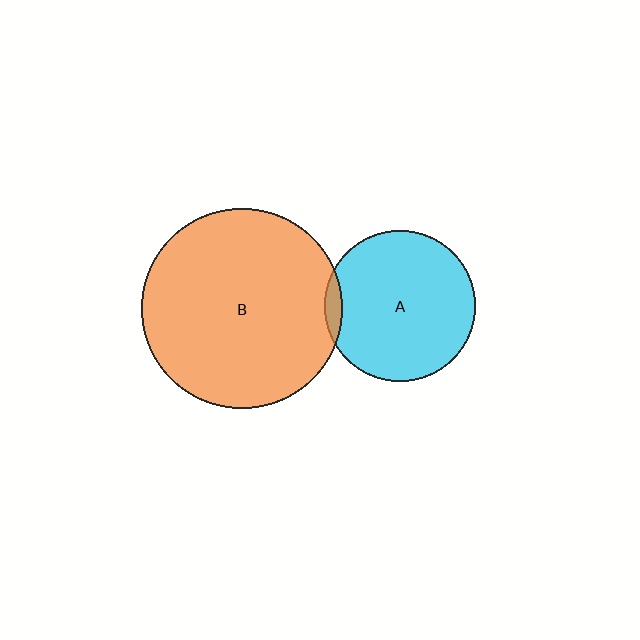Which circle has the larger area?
Circle B (orange).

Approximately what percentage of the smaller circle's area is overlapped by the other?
Approximately 5%.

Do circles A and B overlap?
Yes.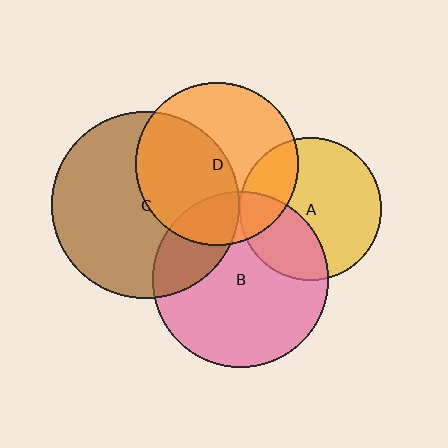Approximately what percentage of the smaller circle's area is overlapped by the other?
Approximately 20%.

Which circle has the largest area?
Circle C (brown).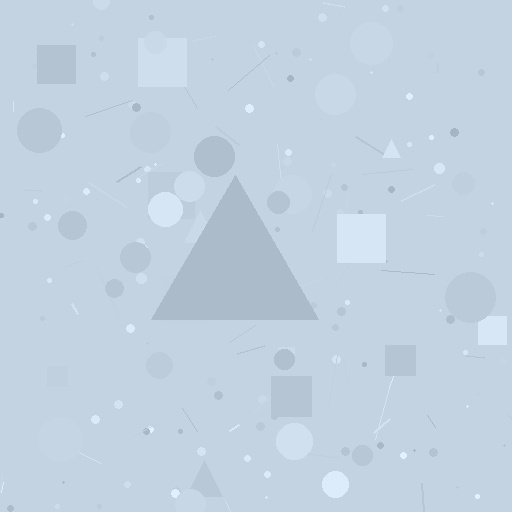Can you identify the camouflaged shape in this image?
The camouflaged shape is a triangle.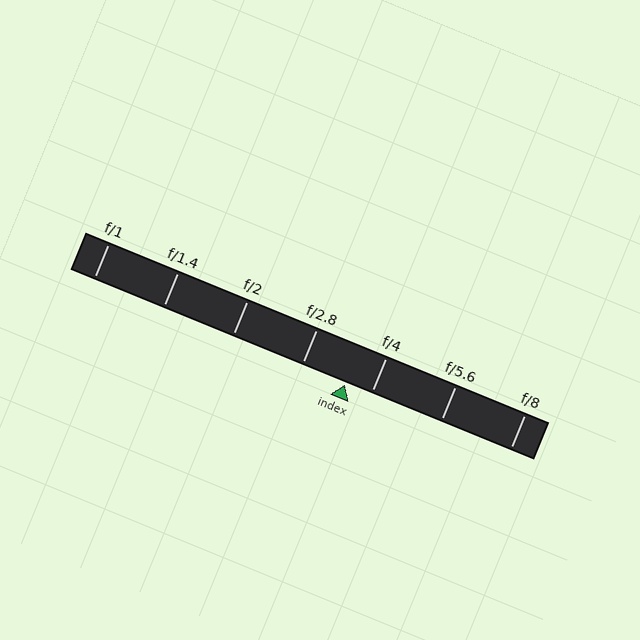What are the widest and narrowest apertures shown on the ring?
The widest aperture shown is f/1 and the narrowest is f/8.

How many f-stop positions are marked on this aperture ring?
There are 7 f-stop positions marked.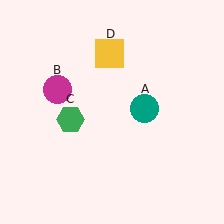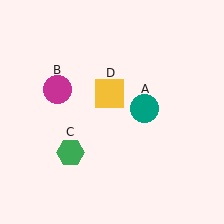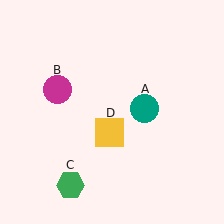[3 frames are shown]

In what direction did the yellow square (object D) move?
The yellow square (object D) moved down.